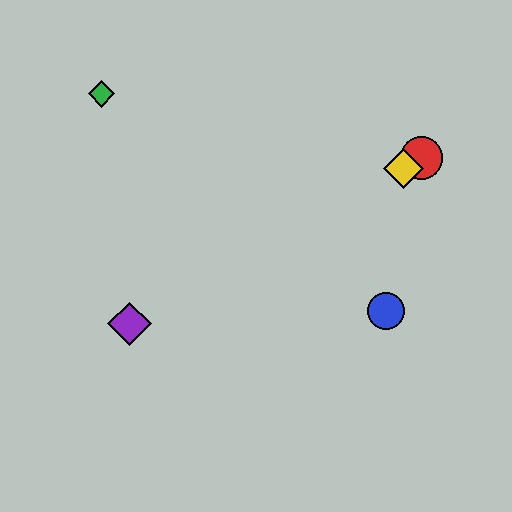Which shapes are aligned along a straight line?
The red circle, the yellow diamond, the purple diamond are aligned along a straight line.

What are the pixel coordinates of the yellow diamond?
The yellow diamond is at (403, 169).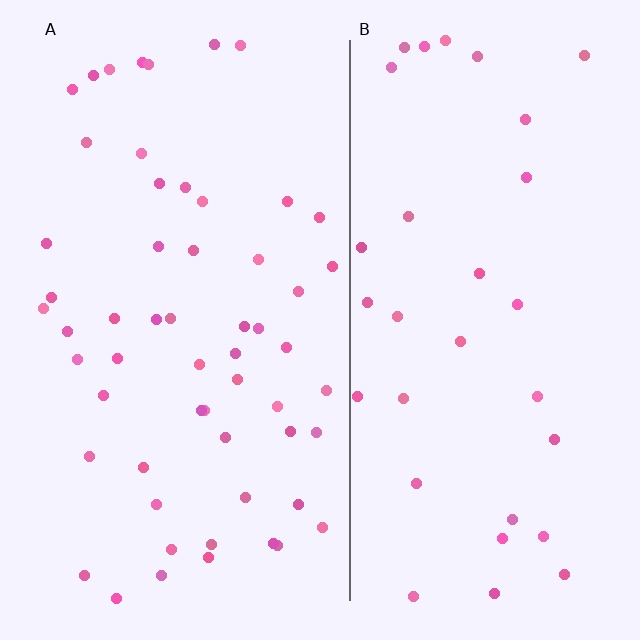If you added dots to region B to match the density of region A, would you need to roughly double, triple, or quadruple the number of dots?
Approximately double.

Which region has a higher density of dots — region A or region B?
A (the left).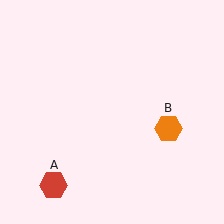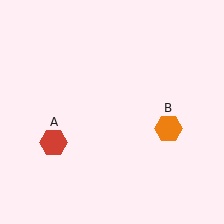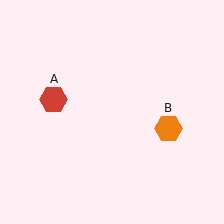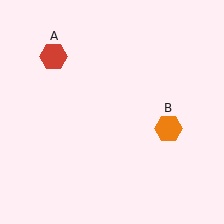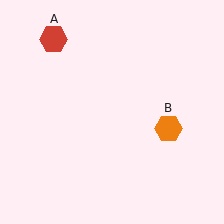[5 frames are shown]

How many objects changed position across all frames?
1 object changed position: red hexagon (object A).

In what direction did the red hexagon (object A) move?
The red hexagon (object A) moved up.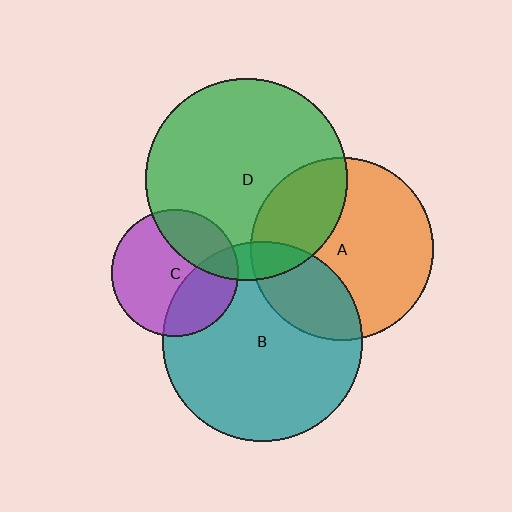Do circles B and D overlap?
Yes.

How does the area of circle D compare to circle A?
Approximately 1.2 times.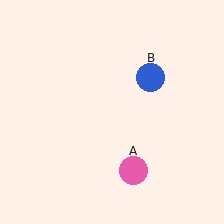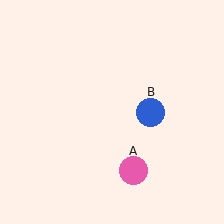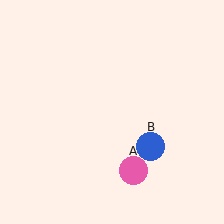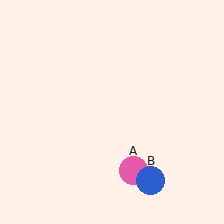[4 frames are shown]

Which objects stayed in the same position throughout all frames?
Pink circle (object A) remained stationary.